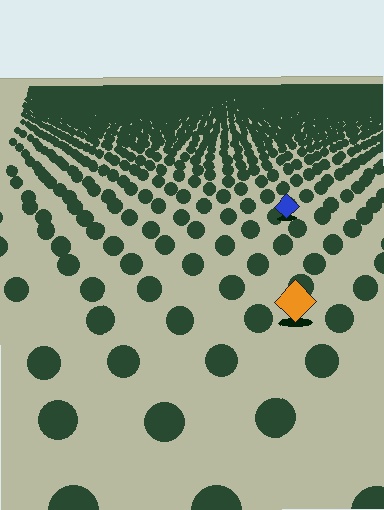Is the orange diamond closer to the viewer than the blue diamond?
Yes. The orange diamond is closer — you can tell from the texture gradient: the ground texture is coarser near it.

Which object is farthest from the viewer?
The blue diamond is farthest from the viewer. It appears smaller and the ground texture around it is denser.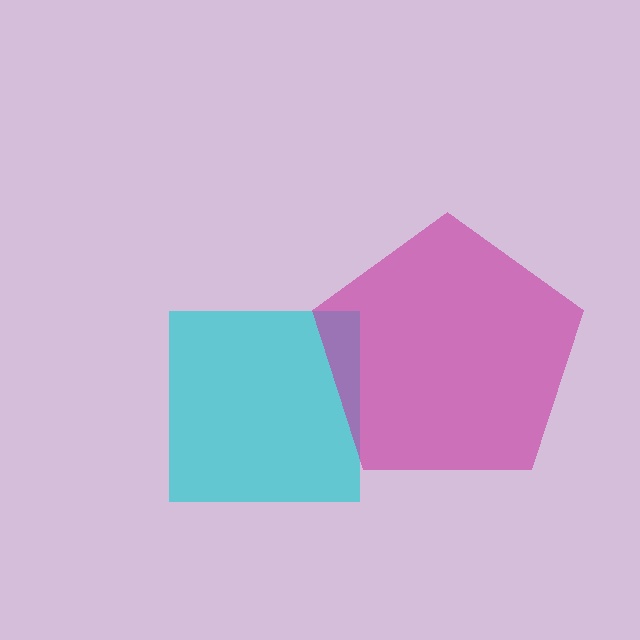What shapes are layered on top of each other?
The layered shapes are: a cyan square, a magenta pentagon.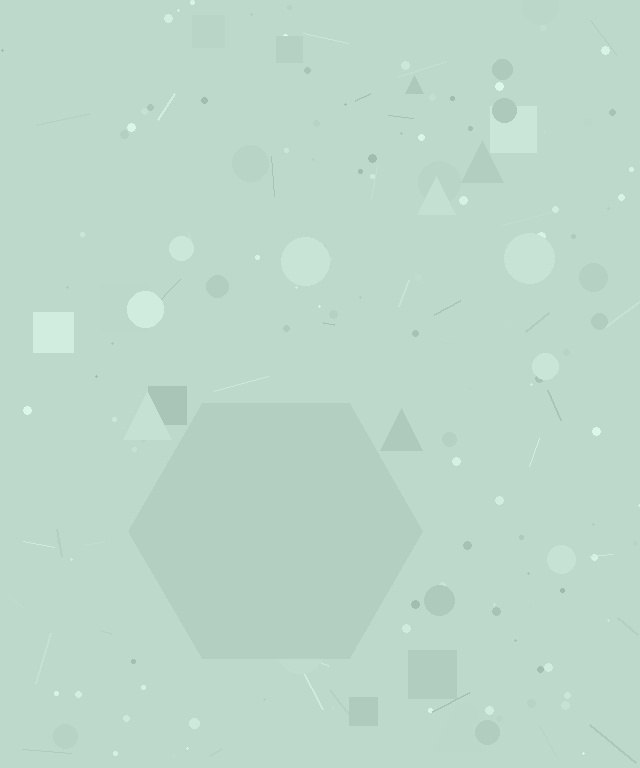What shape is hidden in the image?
A hexagon is hidden in the image.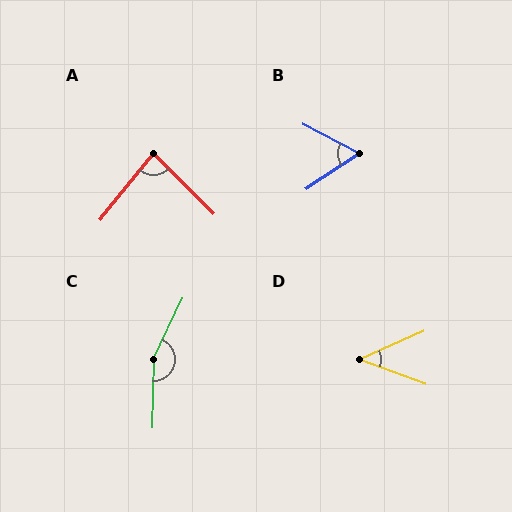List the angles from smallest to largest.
D (44°), B (62°), A (84°), C (156°).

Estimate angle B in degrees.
Approximately 62 degrees.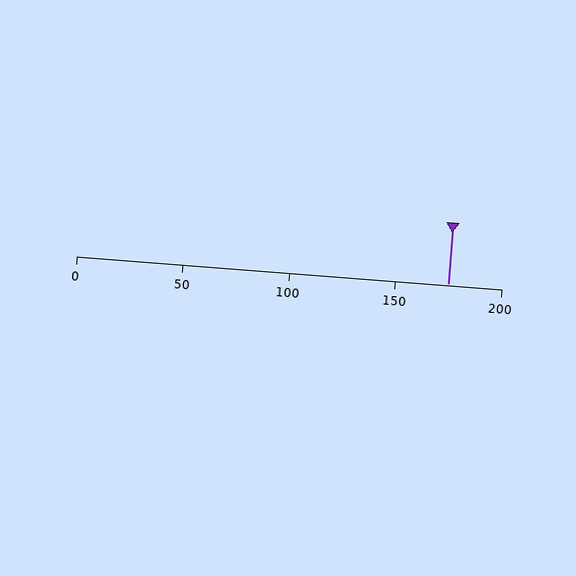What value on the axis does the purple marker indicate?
The marker indicates approximately 175.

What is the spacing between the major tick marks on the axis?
The major ticks are spaced 50 apart.